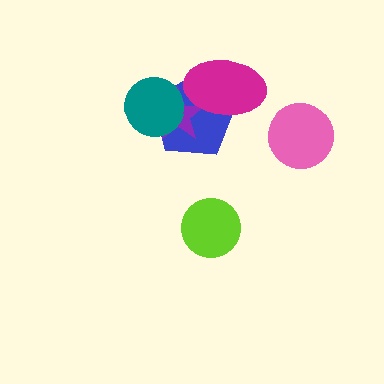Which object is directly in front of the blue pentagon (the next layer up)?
The purple star is directly in front of the blue pentagon.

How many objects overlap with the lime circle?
0 objects overlap with the lime circle.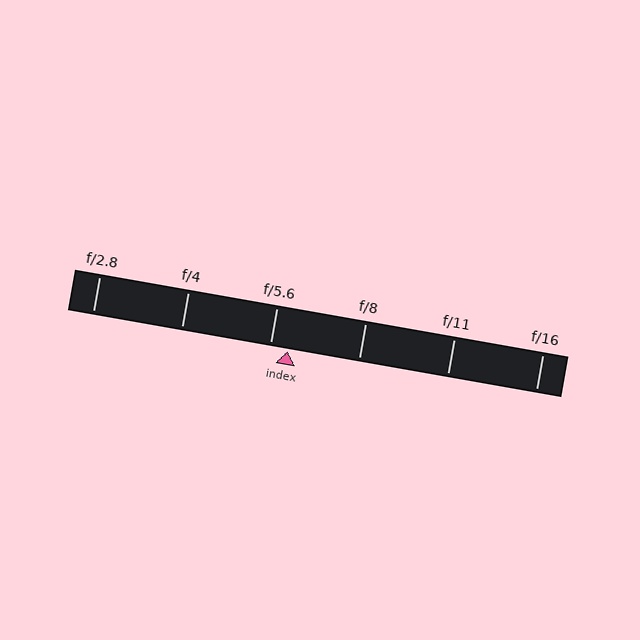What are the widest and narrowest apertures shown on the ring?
The widest aperture shown is f/2.8 and the narrowest is f/16.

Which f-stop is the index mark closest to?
The index mark is closest to f/5.6.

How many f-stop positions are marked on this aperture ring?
There are 6 f-stop positions marked.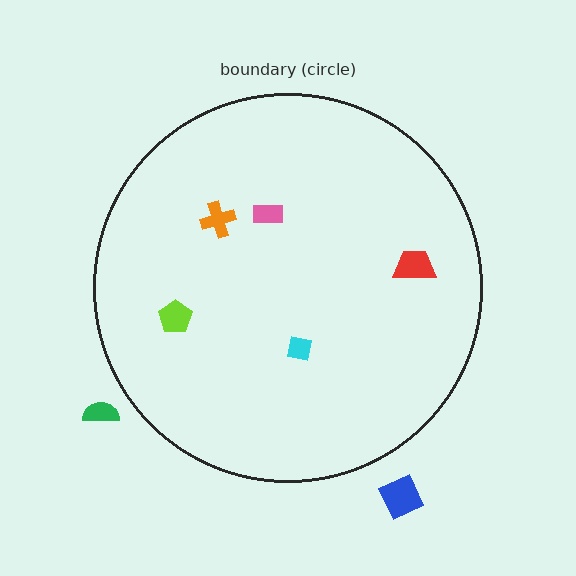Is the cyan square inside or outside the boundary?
Inside.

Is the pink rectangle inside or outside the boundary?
Inside.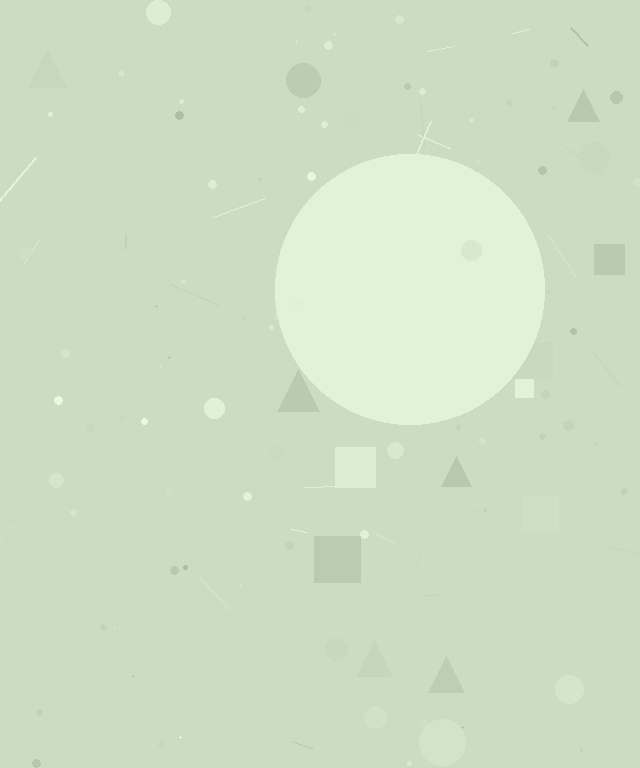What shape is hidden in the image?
A circle is hidden in the image.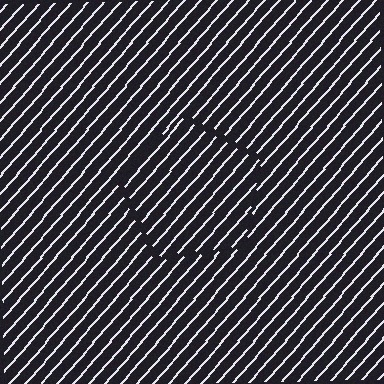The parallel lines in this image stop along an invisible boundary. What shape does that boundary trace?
An illusory pentagon. The interior of the shape contains the same grating, shifted by half a period — the contour is defined by the phase discontinuity where line-ends from the inner and outer gratings abut.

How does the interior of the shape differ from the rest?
The interior of the shape contains the same grating, shifted by half a period — the contour is defined by the phase discontinuity where line-ends from the inner and outer gratings abut.